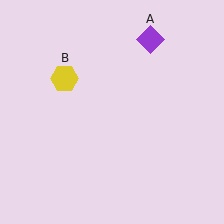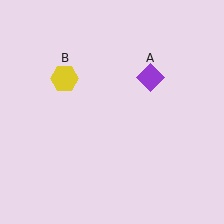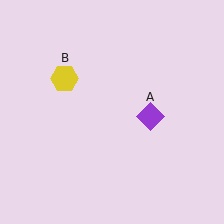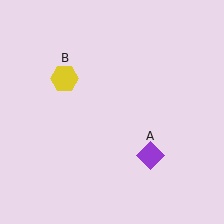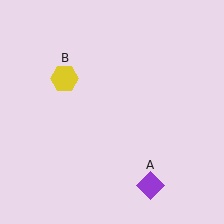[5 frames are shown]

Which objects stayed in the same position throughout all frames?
Yellow hexagon (object B) remained stationary.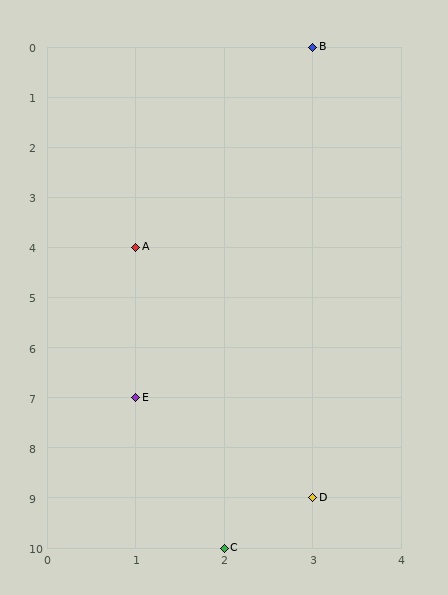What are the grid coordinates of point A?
Point A is at grid coordinates (1, 4).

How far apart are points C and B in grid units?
Points C and B are 1 column and 10 rows apart (about 10.0 grid units diagonally).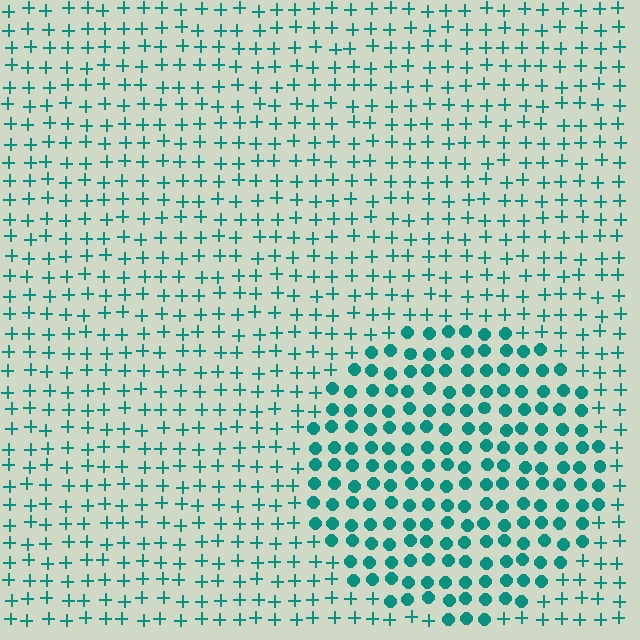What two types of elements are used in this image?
The image uses circles inside the circle region and plus signs outside it.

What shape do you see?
I see a circle.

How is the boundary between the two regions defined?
The boundary is defined by a change in element shape: circles inside vs. plus signs outside. All elements share the same color and spacing.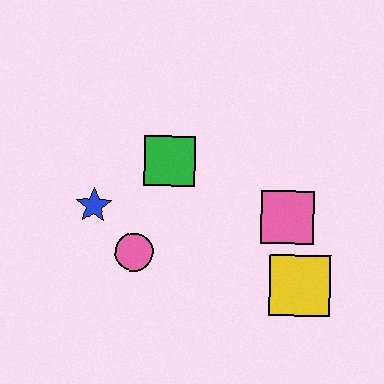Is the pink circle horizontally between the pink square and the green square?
No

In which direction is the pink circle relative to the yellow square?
The pink circle is to the left of the yellow square.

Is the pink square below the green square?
Yes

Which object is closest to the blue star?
The pink circle is closest to the blue star.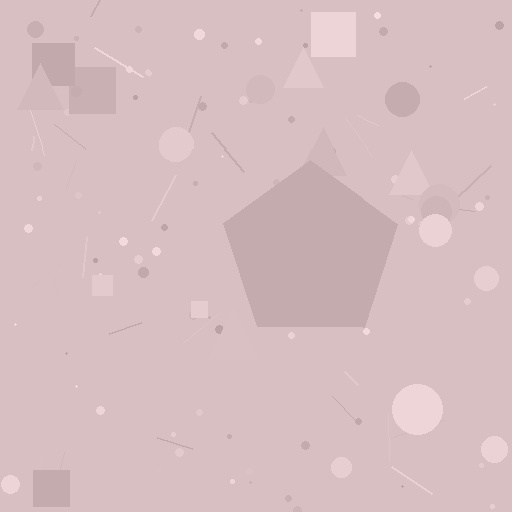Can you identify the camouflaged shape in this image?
The camouflaged shape is a pentagon.